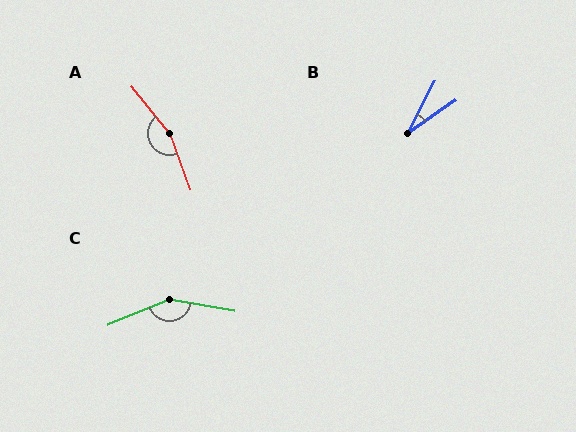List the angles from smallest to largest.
B (28°), C (148°), A (161°).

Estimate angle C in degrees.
Approximately 148 degrees.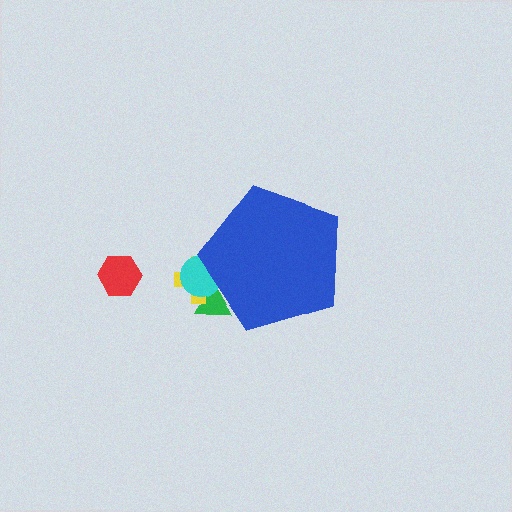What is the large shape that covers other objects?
A blue pentagon.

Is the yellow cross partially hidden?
Yes, the yellow cross is partially hidden behind the blue pentagon.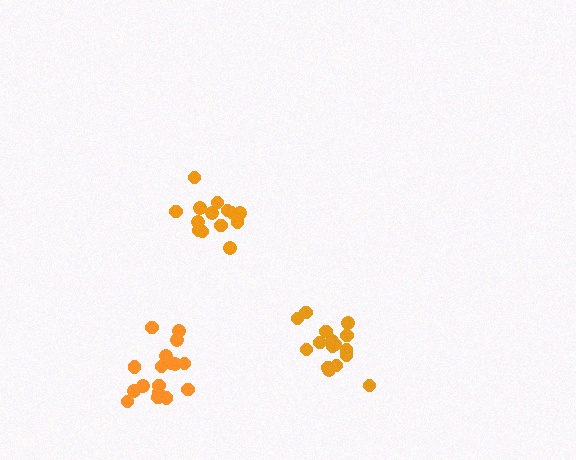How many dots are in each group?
Group 1: 14 dots, Group 2: 17 dots, Group 3: 17 dots (48 total).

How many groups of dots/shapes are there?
There are 3 groups.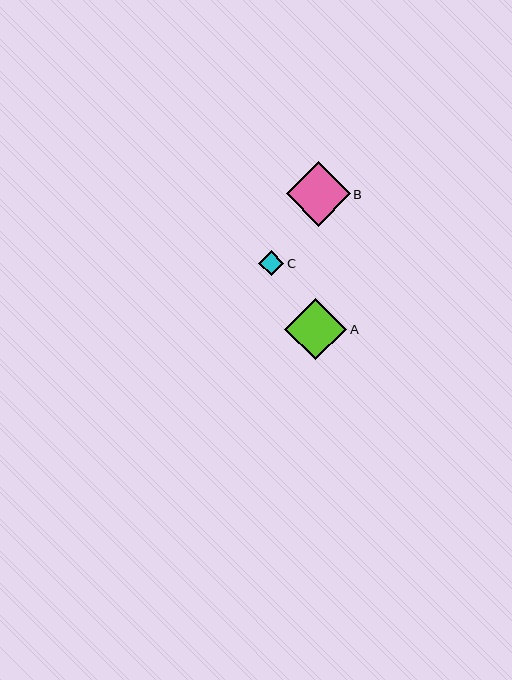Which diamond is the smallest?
Diamond C is the smallest with a size of approximately 25 pixels.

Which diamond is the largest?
Diamond B is the largest with a size of approximately 64 pixels.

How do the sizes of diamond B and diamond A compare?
Diamond B and diamond A are approximately the same size.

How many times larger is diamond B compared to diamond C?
Diamond B is approximately 2.6 times the size of diamond C.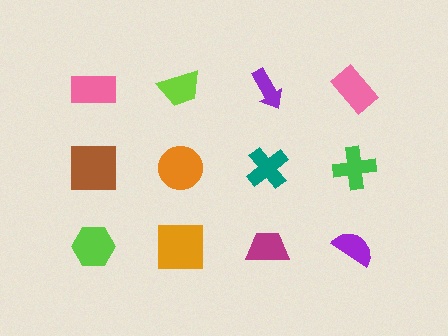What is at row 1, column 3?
A purple arrow.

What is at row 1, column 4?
A pink rectangle.